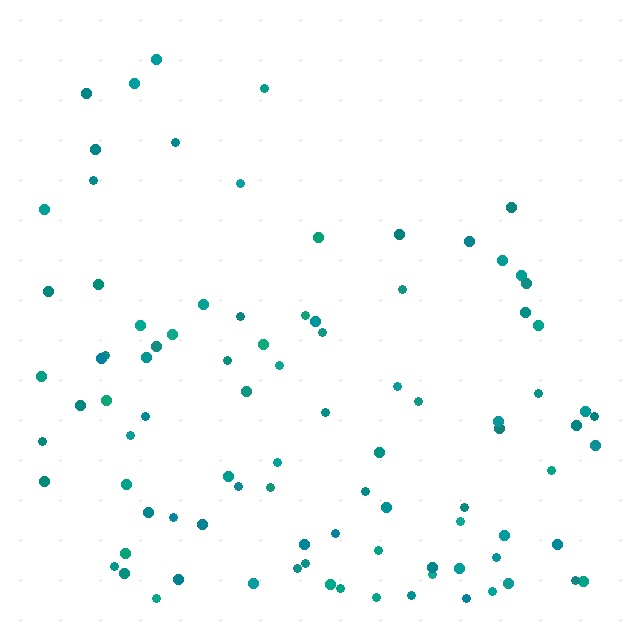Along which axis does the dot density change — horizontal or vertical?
Vertical.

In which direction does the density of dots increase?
From top to bottom, with the bottom side densest.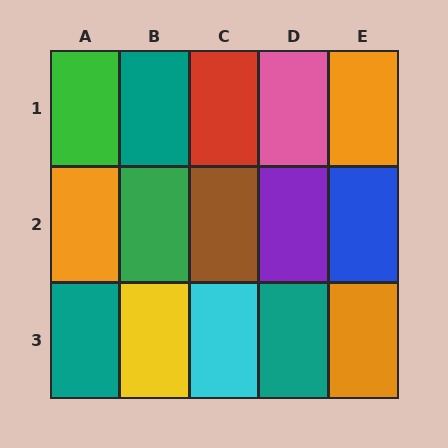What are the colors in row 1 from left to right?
Green, teal, red, pink, orange.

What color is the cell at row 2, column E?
Blue.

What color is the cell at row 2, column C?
Brown.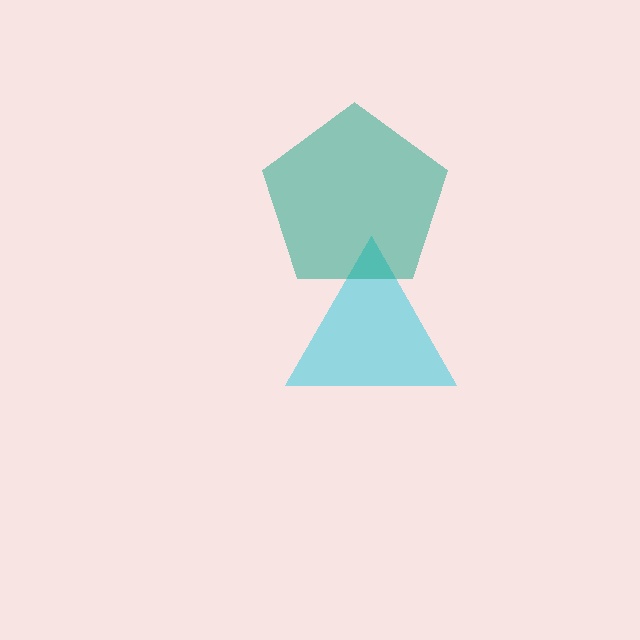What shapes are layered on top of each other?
The layered shapes are: a cyan triangle, a teal pentagon.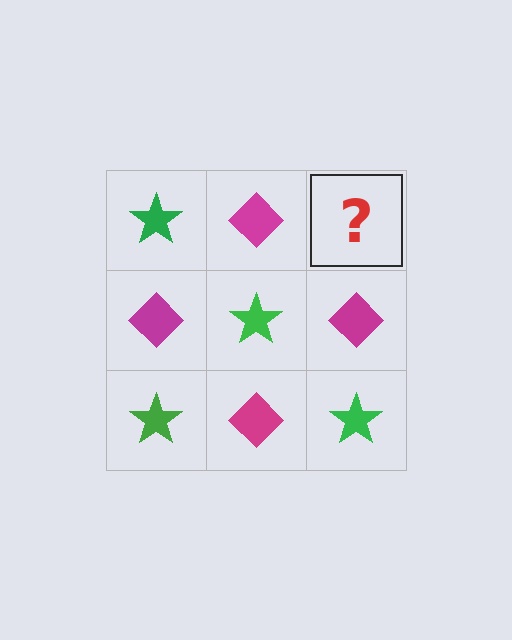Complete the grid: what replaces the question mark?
The question mark should be replaced with a green star.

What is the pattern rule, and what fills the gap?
The rule is that it alternates green star and magenta diamond in a checkerboard pattern. The gap should be filled with a green star.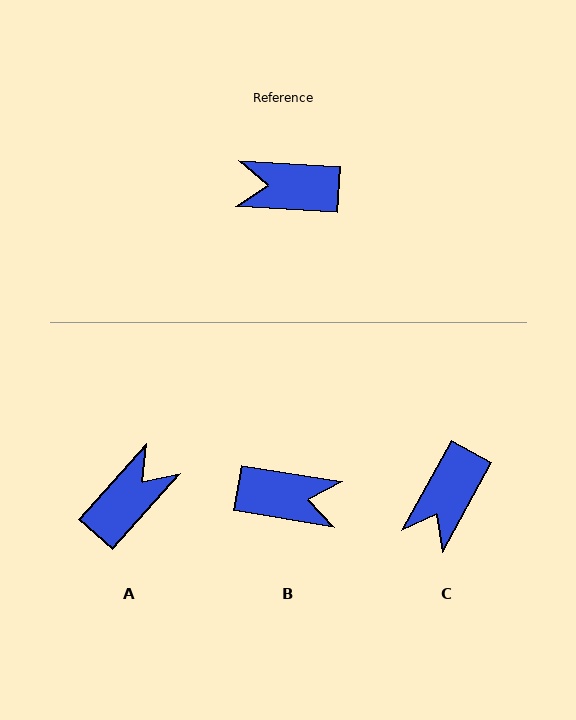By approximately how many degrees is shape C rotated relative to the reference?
Approximately 65 degrees counter-clockwise.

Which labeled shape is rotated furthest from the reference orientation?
B, about 174 degrees away.